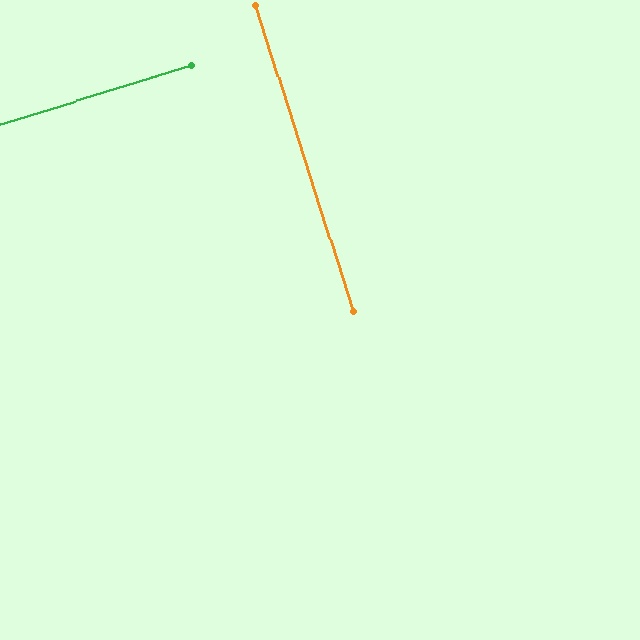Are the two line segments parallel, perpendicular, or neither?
Perpendicular — they meet at approximately 90°.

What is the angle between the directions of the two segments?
Approximately 90 degrees.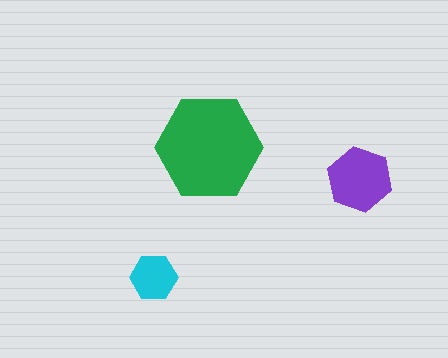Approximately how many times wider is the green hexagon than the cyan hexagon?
About 2.5 times wider.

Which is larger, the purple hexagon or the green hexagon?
The green one.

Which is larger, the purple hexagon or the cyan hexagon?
The purple one.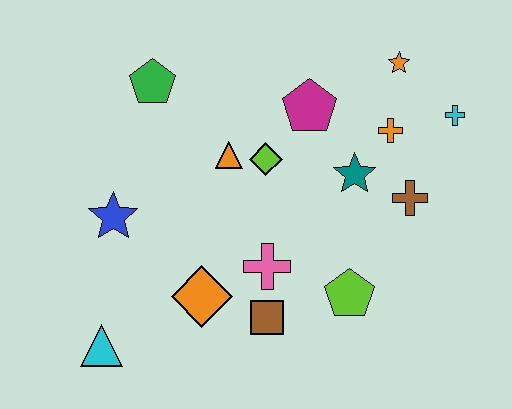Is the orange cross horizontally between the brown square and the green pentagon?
No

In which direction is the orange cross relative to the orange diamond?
The orange cross is to the right of the orange diamond.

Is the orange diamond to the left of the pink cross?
Yes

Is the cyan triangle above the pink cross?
No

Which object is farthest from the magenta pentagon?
The cyan triangle is farthest from the magenta pentagon.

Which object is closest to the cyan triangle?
The orange diamond is closest to the cyan triangle.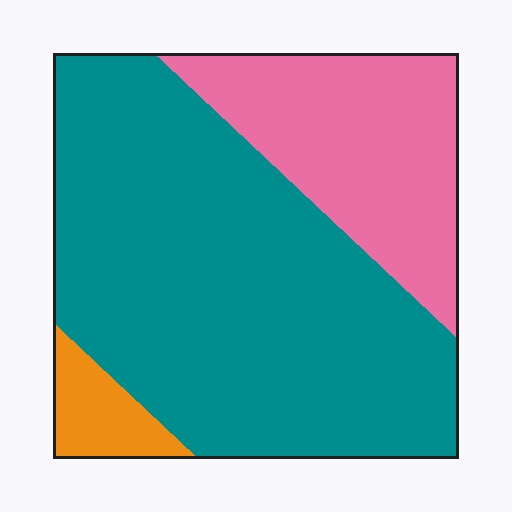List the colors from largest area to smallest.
From largest to smallest: teal, pink, orange.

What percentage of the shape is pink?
Pink covers roughly 25% of the shape.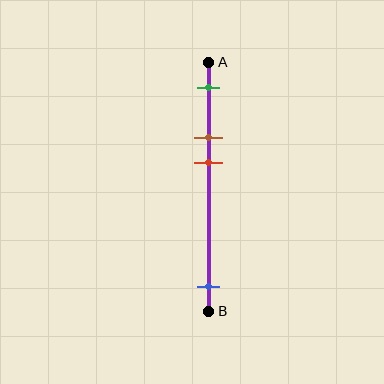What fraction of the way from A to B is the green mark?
The green mark is approximately 10% (0.1) of the way from A to B.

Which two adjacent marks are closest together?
The brown and red marks are the closest adjacent pair.